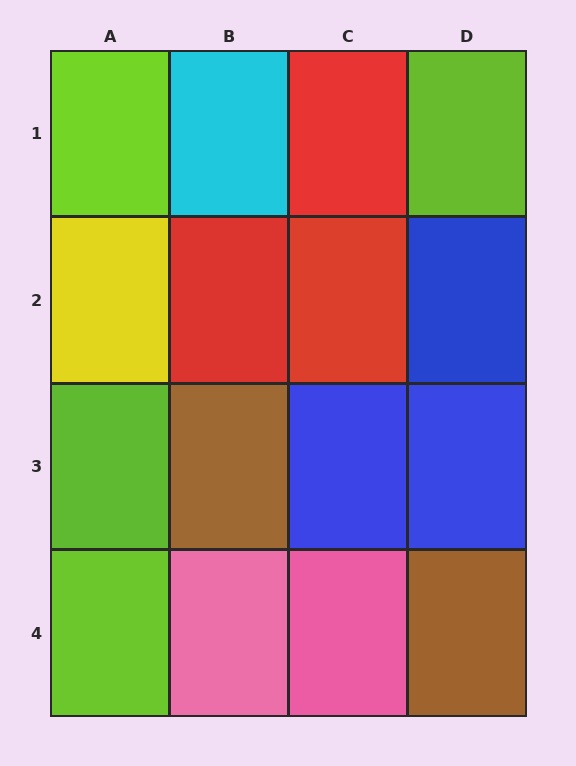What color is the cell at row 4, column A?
Lime.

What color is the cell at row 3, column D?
Blue.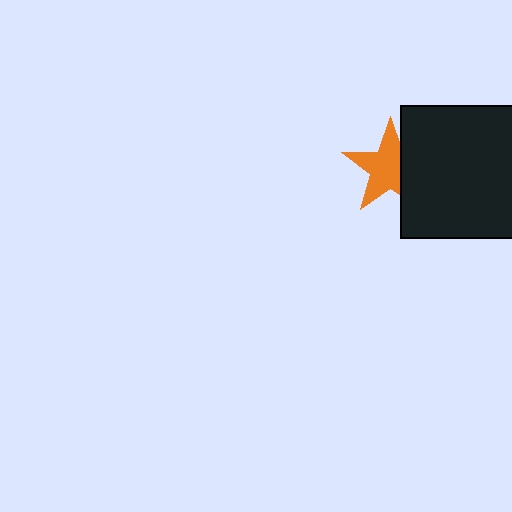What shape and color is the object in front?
The object in front is a black rectangle.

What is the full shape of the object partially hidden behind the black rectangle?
The partially hidden object is an orange star.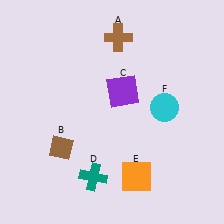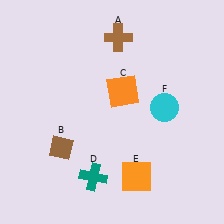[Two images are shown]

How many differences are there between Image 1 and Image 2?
There is 1 difference between the two images.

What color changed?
The square (C) changed from purple in Image 1 to orange in Image 2.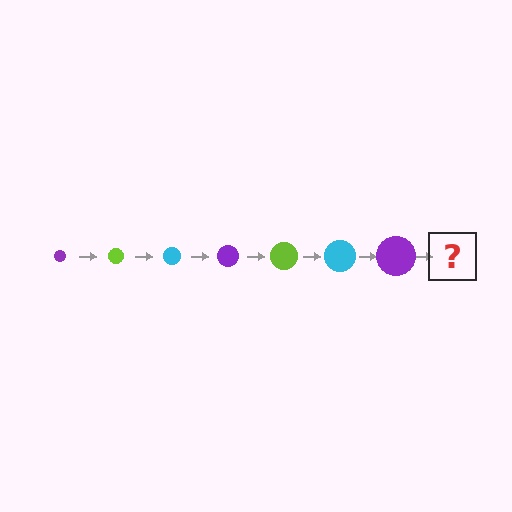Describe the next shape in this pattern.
It should be a lime circle, larger than the previous one.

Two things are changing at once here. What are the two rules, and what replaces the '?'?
The two rules are that the circle grows larger each step and the color cycles through purple, lime, and cyan. The '?' should be a lime circle, larger than the previous one.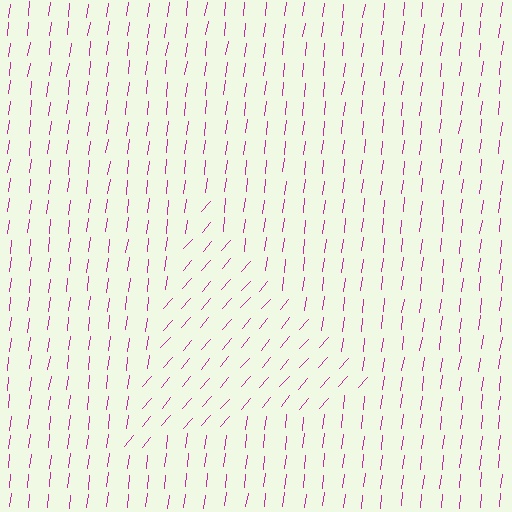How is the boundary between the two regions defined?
The boundary is defined purely by a change in line orientation (approximately 34 degrees difference). All lines are the same color and thickness.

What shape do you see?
I see a triangle.